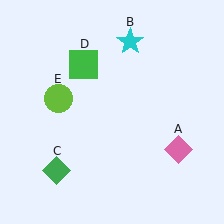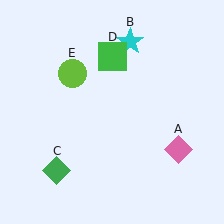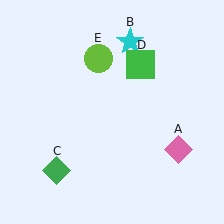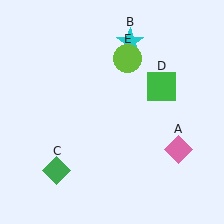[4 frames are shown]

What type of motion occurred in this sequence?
The green square (object D), lime circle (object E) rotated clockwise around the center of the scene.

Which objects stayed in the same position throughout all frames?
Pink diamond (object A) and cyan star (object B) and green diamond (object C) remained stationary.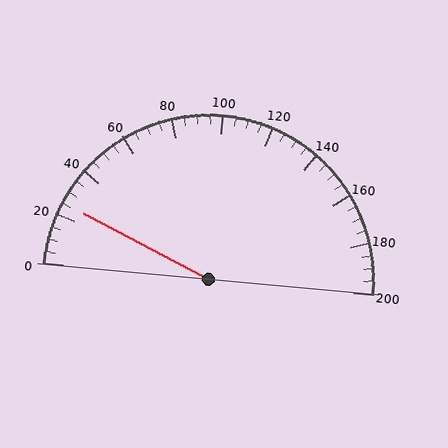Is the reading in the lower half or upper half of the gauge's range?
The reading is in the lower half of the range (0 to 200).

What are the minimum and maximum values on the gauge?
The gauge ranges from 0 to 200.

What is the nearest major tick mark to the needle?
The nearest major tick mark is 20.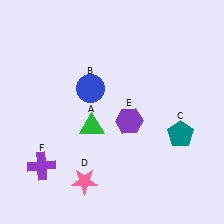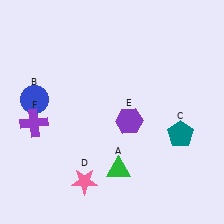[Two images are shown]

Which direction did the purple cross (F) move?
The purple cross (F) moved up.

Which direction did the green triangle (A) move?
The green triangle (A) moved down.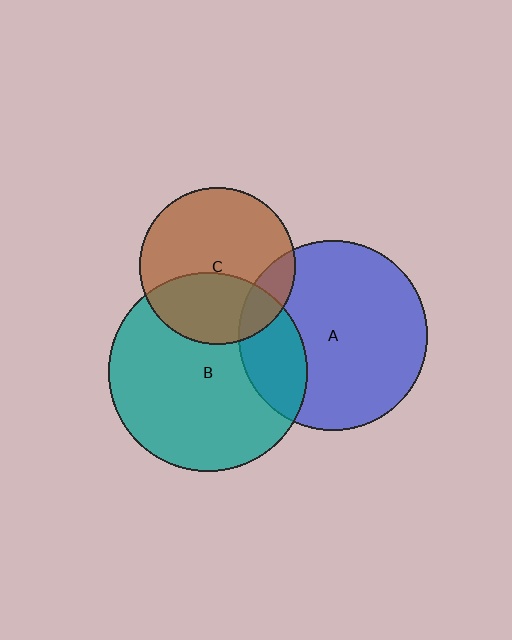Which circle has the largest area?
Circle B (teal).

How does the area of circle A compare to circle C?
Approximately 1.5 times.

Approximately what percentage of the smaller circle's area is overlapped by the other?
Approximately 25%.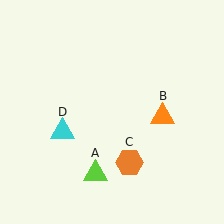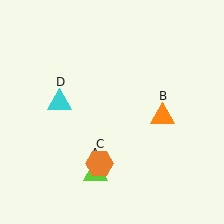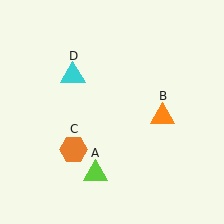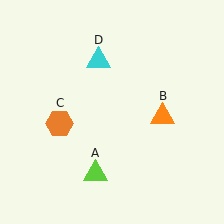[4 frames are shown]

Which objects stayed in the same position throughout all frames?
Lime triangle (object A) and orange triangle (object B) remained stationary.